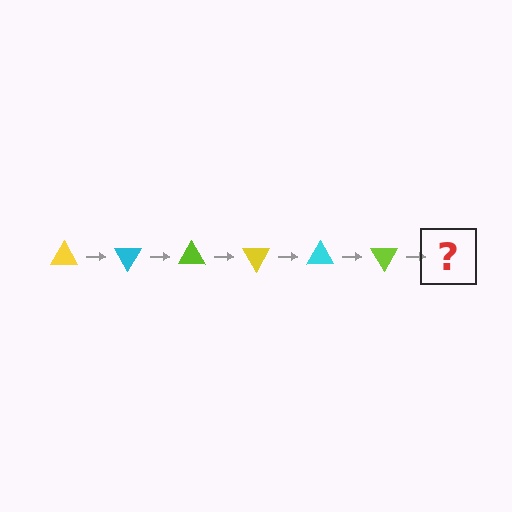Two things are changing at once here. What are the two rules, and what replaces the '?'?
The two rules are that it rotates 60 degrees each step and the color cycles through yellow, cyan, and lime. The '?' should be a yellow triangle, rotated 360 degrees from the start.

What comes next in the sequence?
The next element should be a yellow triangle, rotated 360 degrees from the start.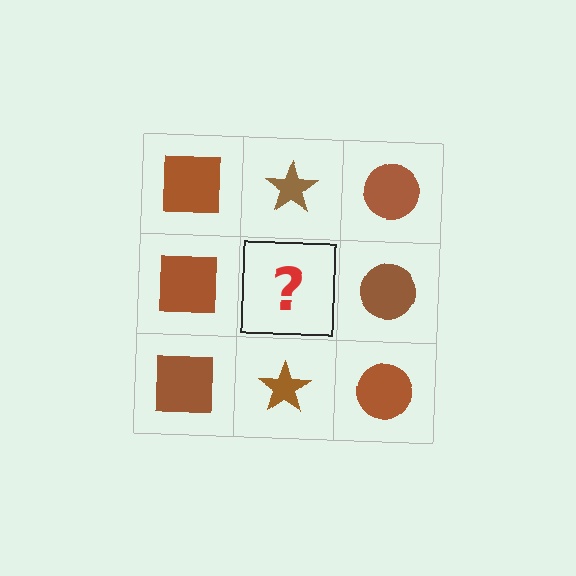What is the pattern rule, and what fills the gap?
The rule is that each column has a consistent shape. The gap should be filled with a brown star.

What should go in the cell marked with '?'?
The missing cell should contain a brown star.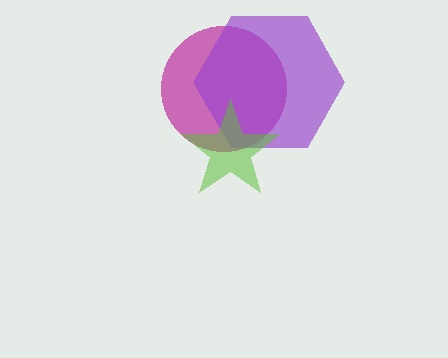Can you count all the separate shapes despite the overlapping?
Yes, there are 3 separate shapes.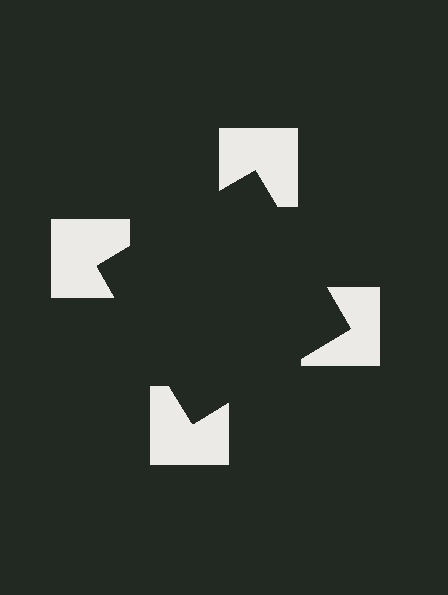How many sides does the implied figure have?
4 sides.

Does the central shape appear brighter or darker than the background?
It typically appears slightly darker than the background, even though no actual brightness change is drawn.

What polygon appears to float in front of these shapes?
An illusory square — its edges are inferred from the aligned wedge cuts in the notched squares, not physically drawn.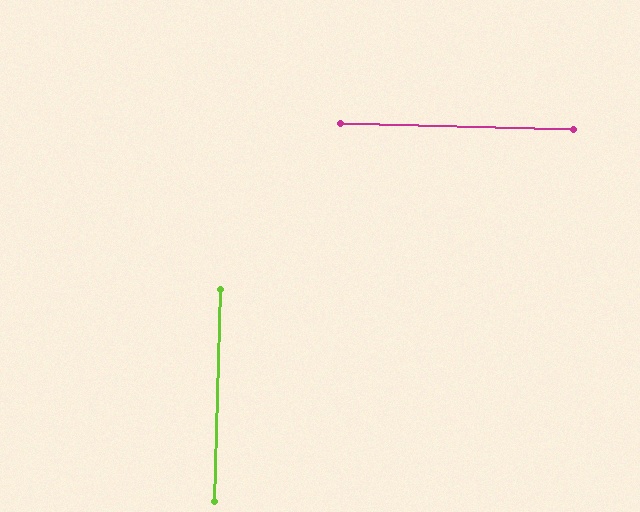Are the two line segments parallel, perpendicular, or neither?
Perpendicular — they meet at approximately 90°.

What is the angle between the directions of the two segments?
Approximately 90 degrees.